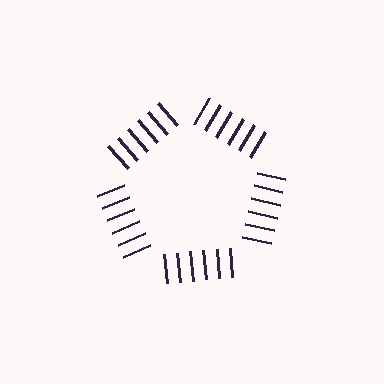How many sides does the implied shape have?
5 sides — the line-ends trace a pentagon.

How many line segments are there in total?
30 — 6 along each of the 5 edges.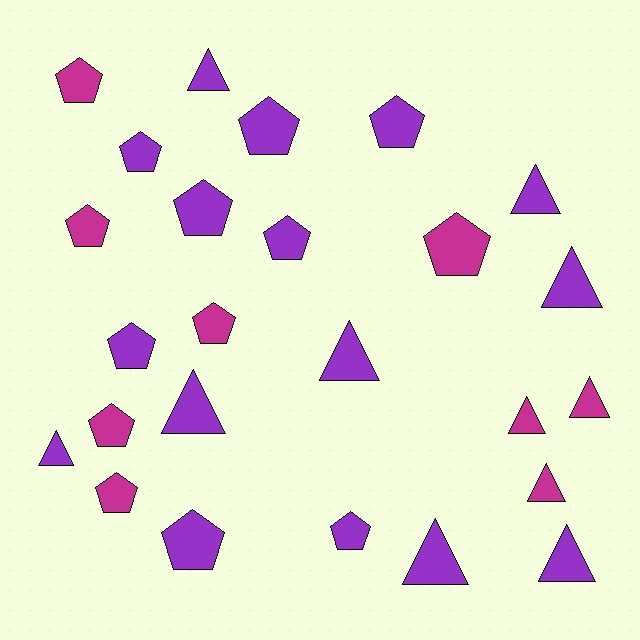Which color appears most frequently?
Purple, with 16 objects.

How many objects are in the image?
There are 25 objects.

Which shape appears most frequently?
Pentagon, with 14 objects.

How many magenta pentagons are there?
There are 6 magenta pentagons.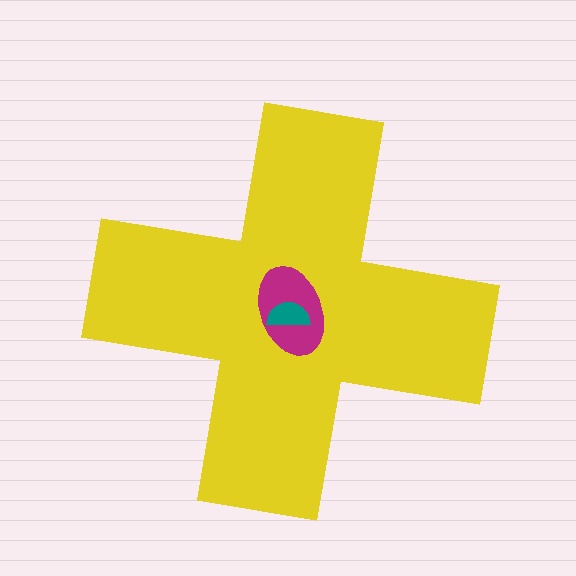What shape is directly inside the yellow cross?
The magenta ellipse.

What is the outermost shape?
The yellow cross.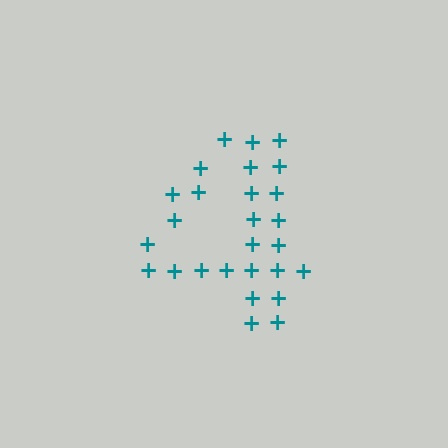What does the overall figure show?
The overall figure shows the digit 4.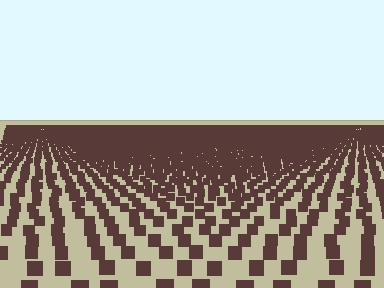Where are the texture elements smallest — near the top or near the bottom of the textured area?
Near the top.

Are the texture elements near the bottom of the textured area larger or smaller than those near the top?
Larger. Near the bottom, elements are closer to the viewer and appear at a bigger on-screen size.